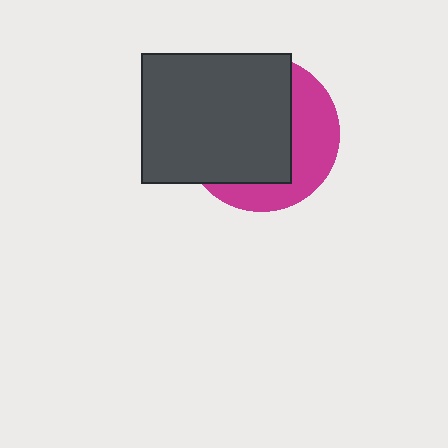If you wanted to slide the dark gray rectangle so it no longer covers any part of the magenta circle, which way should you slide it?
Slide it left — that is the most direct way to separate the two shapes.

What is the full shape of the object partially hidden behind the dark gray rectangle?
The partially hidden object is a magenta circle.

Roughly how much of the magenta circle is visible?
A small part of it is visible (roughly 37%).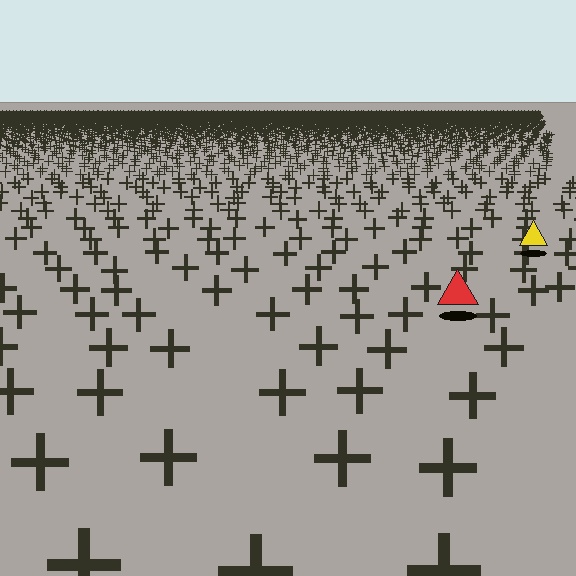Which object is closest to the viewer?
The red triangle is closest. The texture marks near it are larger and more spread out.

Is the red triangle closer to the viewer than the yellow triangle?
Yes. The red triangle is closer — you can tell from the texture gradient: the ground texture is coarser near it.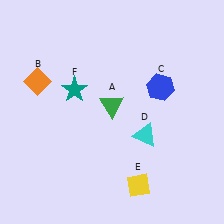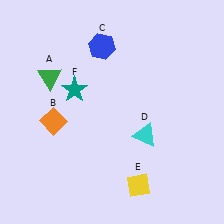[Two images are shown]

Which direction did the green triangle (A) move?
The green triangle (A) moved left.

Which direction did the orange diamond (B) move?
The orange diamond (B) moved down.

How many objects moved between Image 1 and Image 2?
3 objects moved between the two images.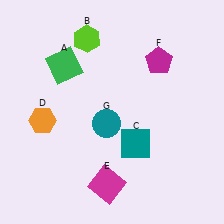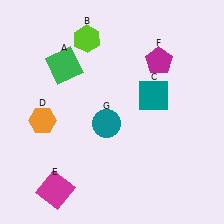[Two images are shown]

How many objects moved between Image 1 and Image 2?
2 objects moved between the two images.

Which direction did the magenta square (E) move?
The magenta square (E) moved left.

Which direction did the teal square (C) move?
The teal square (C) moved up.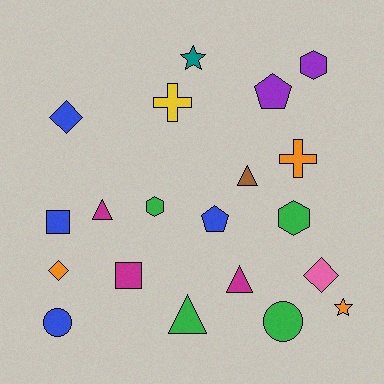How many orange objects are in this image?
There are 3 orange objects.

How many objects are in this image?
There are 20 objects.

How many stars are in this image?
There are 2 stars.